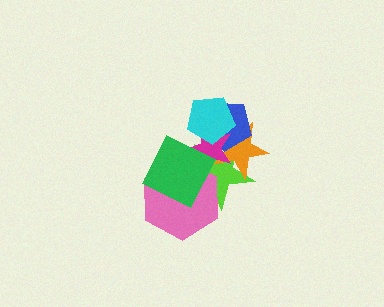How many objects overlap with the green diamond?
3 objects overlap with the green diamond.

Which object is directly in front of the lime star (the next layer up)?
The orange star is directly in front of the lime star.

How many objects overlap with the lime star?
6 objects overlap with the lime star.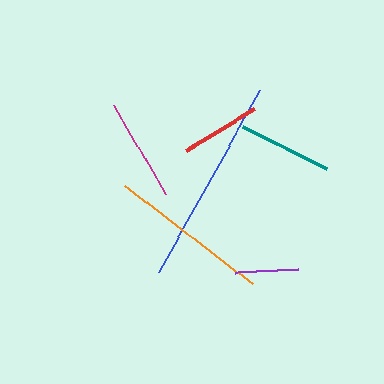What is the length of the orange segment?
The orange segment is approximately 162 pixels long.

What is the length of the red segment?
The red segment is approximately 81 pixels long.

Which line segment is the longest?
The blue line is the longest at approximately 208 pixels.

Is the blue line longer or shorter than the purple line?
The blue line is longer than the purple line.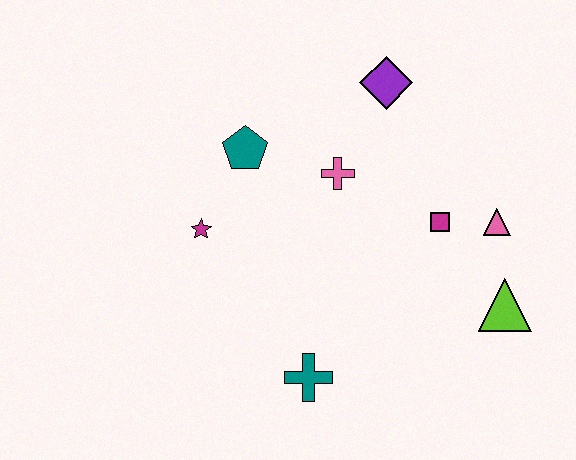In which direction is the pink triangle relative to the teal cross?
The pink triangle is to the right of the teal cross.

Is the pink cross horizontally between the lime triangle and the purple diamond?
No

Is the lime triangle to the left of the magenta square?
No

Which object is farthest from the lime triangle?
The magenta star is farthest from the lime triangle.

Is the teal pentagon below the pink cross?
No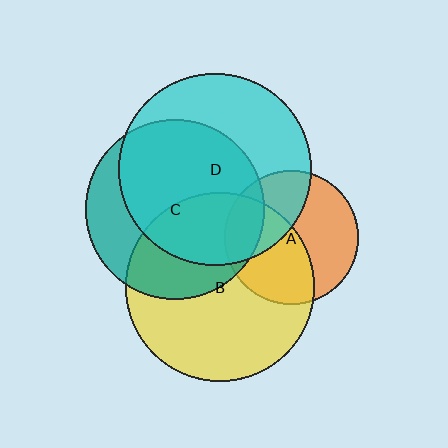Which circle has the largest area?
Circle D (cyan).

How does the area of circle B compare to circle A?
Approximately 2.0 times.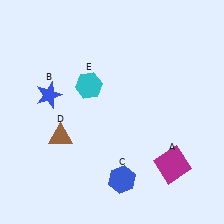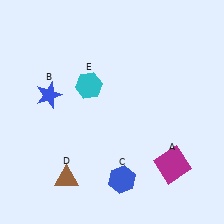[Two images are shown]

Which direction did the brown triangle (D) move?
The brown triangle (D) moved down.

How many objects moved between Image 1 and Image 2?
1 object moved between the two images.